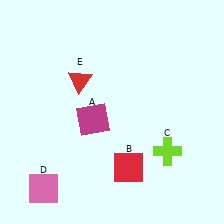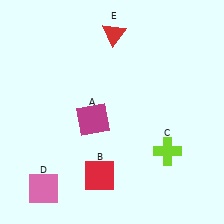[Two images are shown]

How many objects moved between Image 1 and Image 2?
2 objects moved between the two images.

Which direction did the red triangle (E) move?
The red triangle (E) moved up.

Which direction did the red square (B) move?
The red square (B) moved left.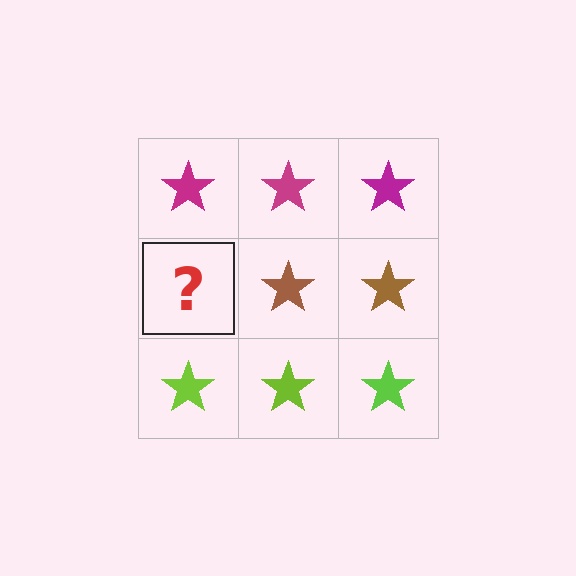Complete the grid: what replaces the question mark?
The question mark should be replaced with a brown star.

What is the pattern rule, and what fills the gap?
The rule is that each row has a consistent color. The gap should be filled with a brown star.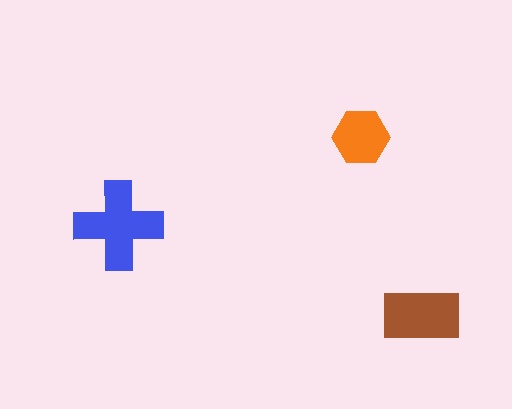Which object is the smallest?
The orange hexagon.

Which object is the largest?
The blue cross.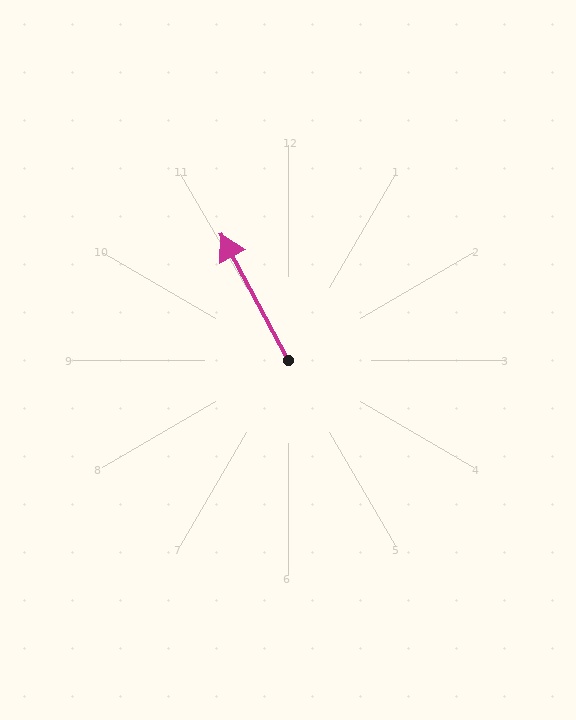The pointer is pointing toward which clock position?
Roughly 11 o'clock.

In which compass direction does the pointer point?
Northwest.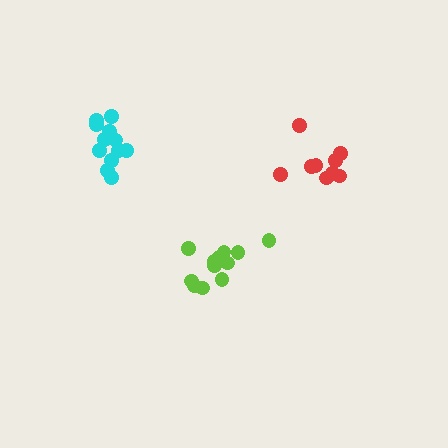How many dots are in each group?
Group 1: 12 dots, Group 2: 12 dots, Group 3: 9 dots (33 total).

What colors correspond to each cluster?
The clusters are colored: lime, cyan, red.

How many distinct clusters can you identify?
There are 3 distinct clusters.